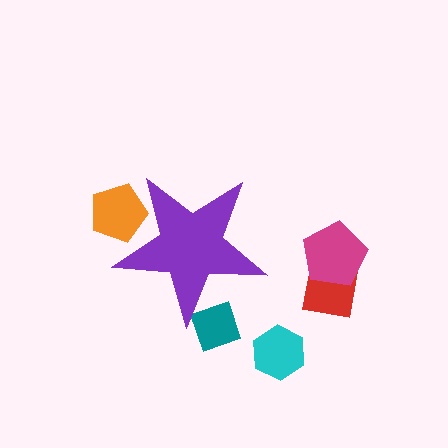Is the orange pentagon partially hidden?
Yes, the orange pentagon is partially hidden behind the purple star.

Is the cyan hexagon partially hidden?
No, the cyan hexagon is fully visible.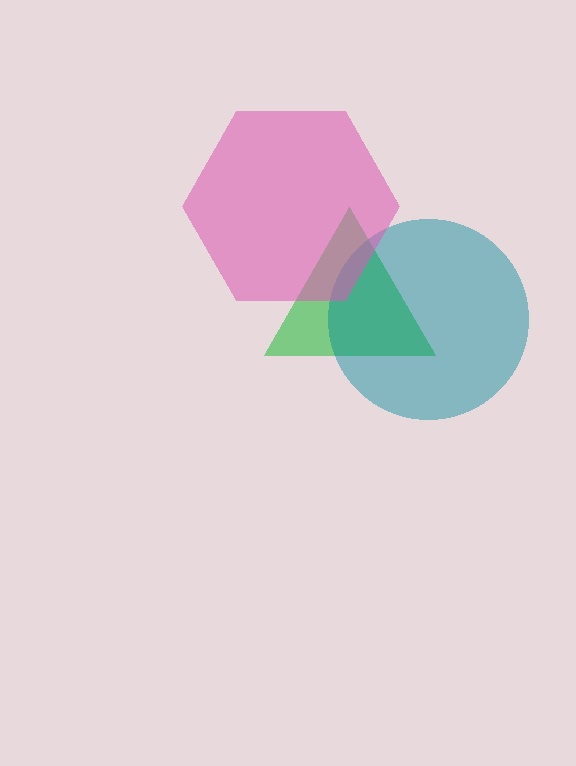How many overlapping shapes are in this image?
There are 3 overlapping shapes in the image.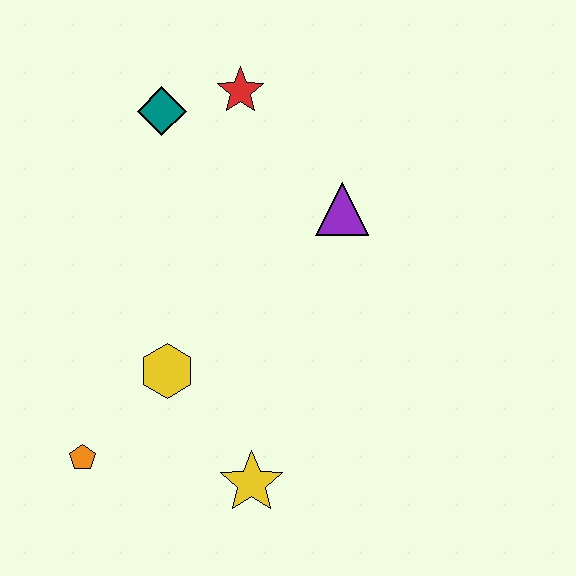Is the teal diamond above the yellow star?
Yes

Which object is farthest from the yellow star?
The red star is farthest from the yellow star.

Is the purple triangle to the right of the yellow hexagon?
Yes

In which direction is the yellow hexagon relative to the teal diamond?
The yellow hexagon is below the teal diamond.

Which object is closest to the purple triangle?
The red star is closest to the purple triangle.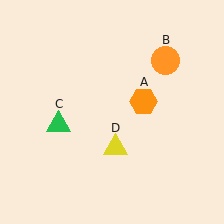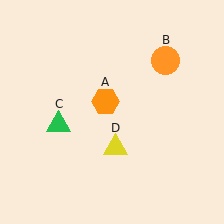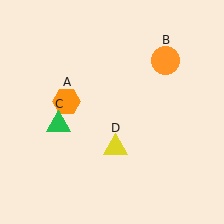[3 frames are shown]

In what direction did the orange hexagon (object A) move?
The orange hexagon (object A) moved left.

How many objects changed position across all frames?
1 object changed position: orange hexagon (object A).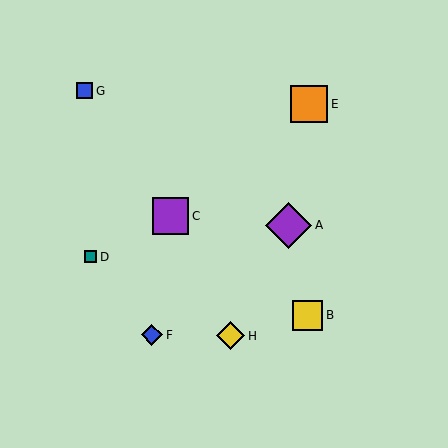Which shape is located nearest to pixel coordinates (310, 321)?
The yellow square (labeled B) at (308, 315) is nearest to that location.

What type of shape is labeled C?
Shape C is a purple square.